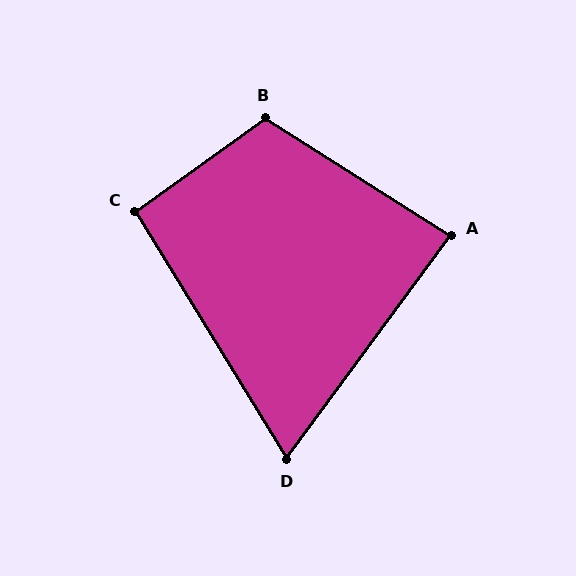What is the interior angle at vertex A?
Approximately 86 degrees (approximately right).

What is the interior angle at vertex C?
Approximately 94 degrees (approximately right).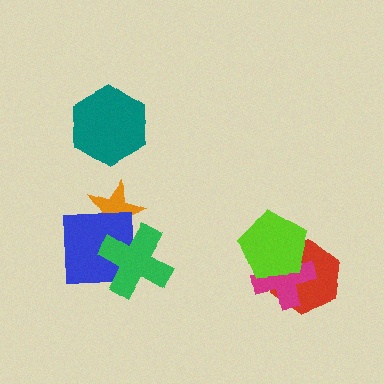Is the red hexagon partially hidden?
Yes, it is partially covered by another shape.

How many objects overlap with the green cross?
2 objects overlap with the green cross.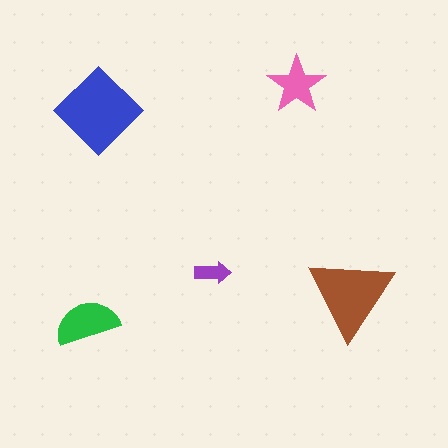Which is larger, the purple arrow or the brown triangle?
The brown triangle.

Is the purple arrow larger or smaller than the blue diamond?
Smaller.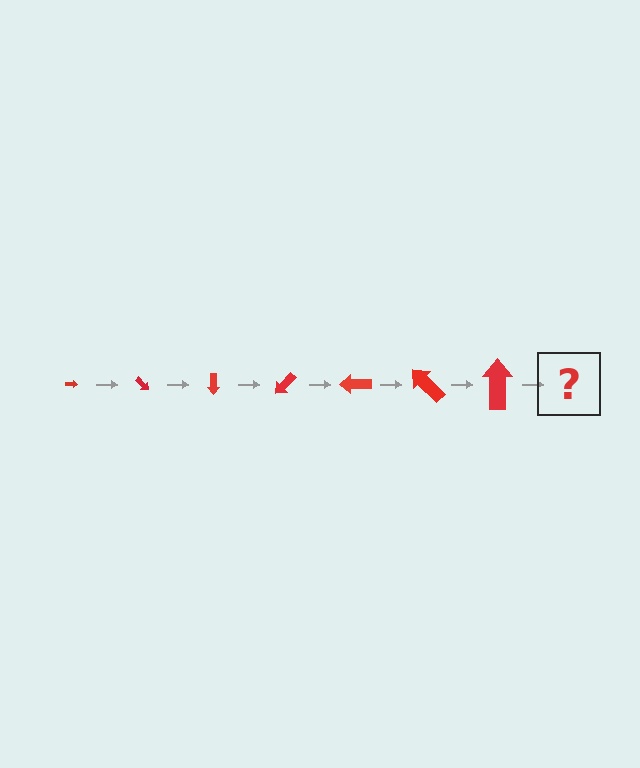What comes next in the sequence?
The next element should be an arrow, larger than the previous one and rotated 315 degrees from the start.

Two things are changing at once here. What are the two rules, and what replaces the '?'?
The two rules are that the arrow grows larger each step and it rotates 45 degrees each step. The '?' should be an arrow, larger than the previous one and rotated 315 degrees from the start.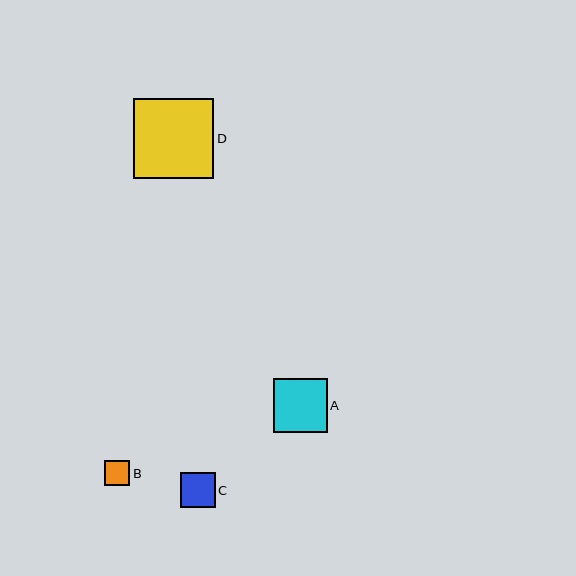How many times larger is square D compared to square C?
Square D is approximately 2.3 times the size of square C.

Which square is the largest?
Square D is the largest with a size of approximately 80 pixels.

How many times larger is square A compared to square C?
Square A is approximately 1.6 times the size of square C.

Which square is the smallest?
Square B is the smallest with a size of approximately 25 pixels.